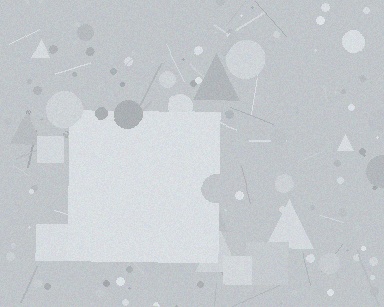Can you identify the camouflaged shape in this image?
The camouflaged shape is a square.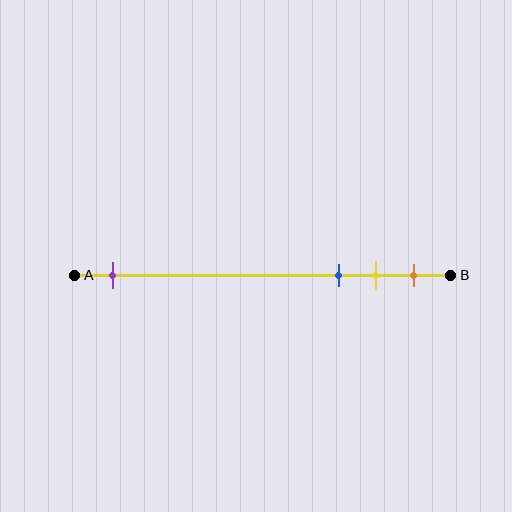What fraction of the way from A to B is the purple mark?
The purple mark is approximately 10% (0.1) of the way from A to B.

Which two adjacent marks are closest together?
The yellow and orange marks are the closest adjacent pair.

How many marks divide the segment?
There are 4 marks dividing the segment.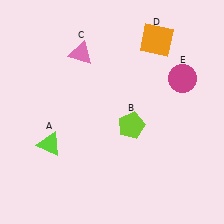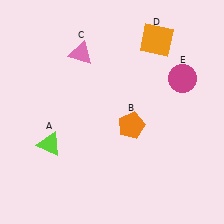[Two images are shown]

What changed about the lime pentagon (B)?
In Image 1, B is lime. In Image 2, it changed to orange.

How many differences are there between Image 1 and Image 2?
There is 1 difference between the two images.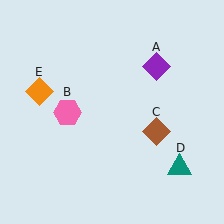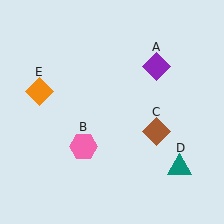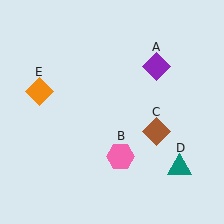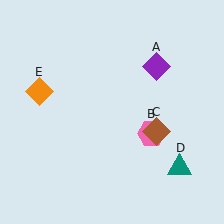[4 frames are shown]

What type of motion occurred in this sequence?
The pink hexagon (object B) rotated counterclockwise around the center of the scene.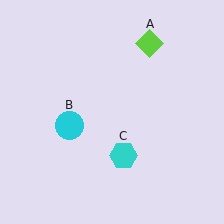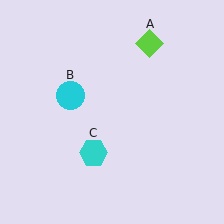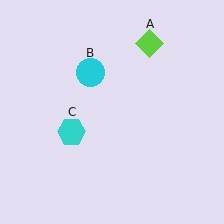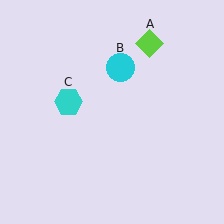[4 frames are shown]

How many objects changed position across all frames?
2 objects changed position: cyan circle (object B), cyan hexagon (object C).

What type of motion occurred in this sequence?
The cyan circle (object B), cyan hexagon (object C) rotated clockwise around the center of the scene.